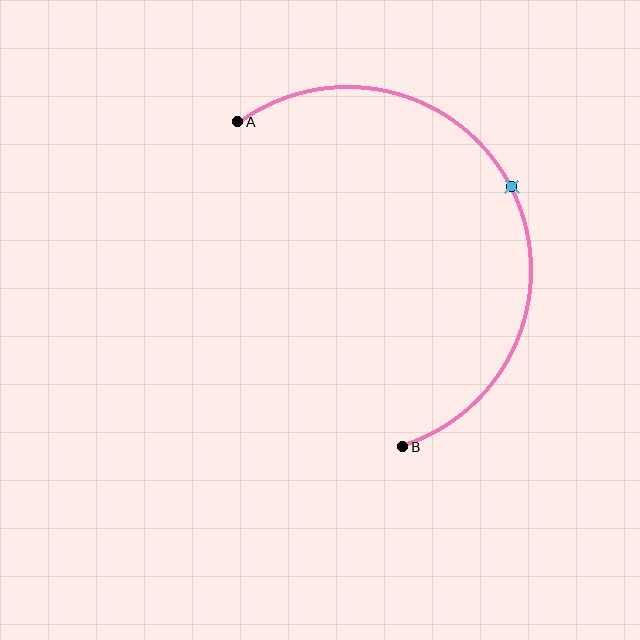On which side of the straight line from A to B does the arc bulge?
The arc bulges to the right of the straight line connecting A and B.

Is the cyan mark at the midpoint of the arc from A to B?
Yes. The cyan mark lies on the arc at equal arc-length from both A and B — it is the arc midpoint.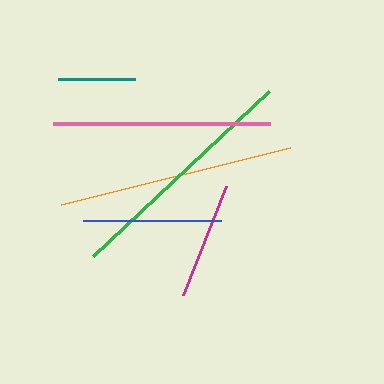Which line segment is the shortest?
The teal line is the shortest at approximately 77 pixels.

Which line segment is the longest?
The green line is the longest at approximately 241 pixels.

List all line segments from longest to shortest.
From longest to shortest: green, orange, pink, blue, magenta, teal.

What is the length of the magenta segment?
The magenta segment is approximately 117 pixels long.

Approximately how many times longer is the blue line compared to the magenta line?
The blue line is approximately 1.2 times the length of the magenta line.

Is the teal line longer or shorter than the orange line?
The orange line is longer than the teal line.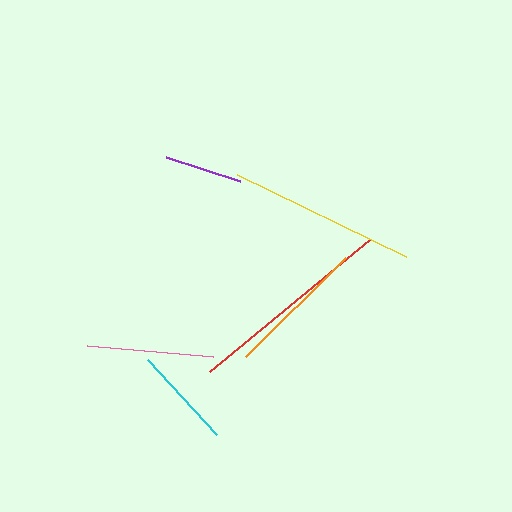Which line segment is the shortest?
The purple line is the shortest at approximately 78 pixels.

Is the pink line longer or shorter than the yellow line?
The yellow line is longer than the pink line.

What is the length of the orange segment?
The orange segment is approximately 141 pixels long.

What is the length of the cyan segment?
The cyan segment is approximately 102 pixels long.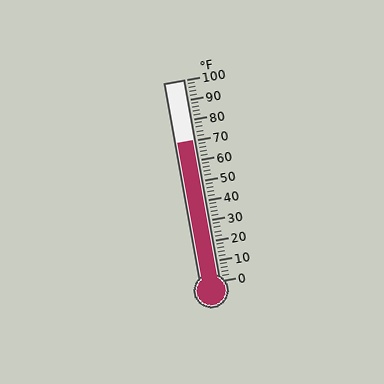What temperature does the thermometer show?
The thermometer shows approximately 70°F.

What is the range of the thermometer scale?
The thermometer scale ranges from 0°F to 100°F.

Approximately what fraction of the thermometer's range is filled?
The thermometer is filled to approximately 70% of its range.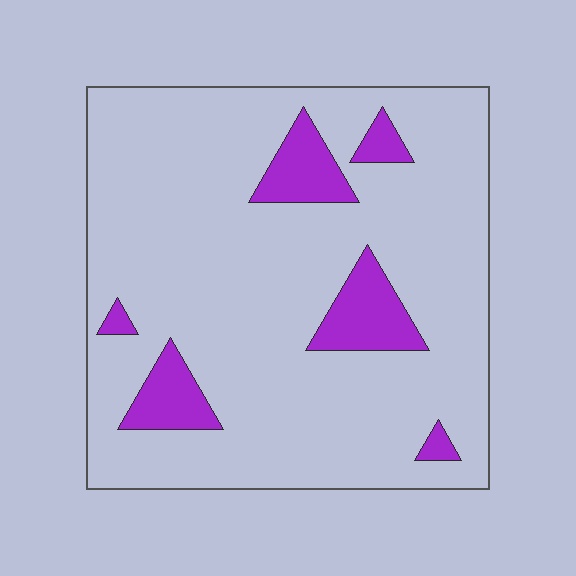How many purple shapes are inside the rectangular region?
6.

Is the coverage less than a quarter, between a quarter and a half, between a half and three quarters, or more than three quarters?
Less than a quarter.